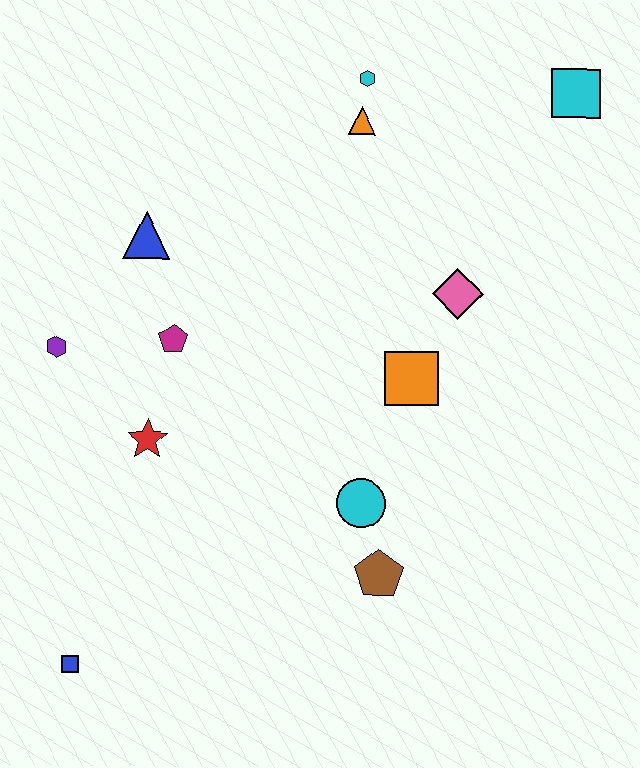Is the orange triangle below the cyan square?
Yes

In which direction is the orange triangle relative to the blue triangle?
The orange triangle is to the right of the blue triangle.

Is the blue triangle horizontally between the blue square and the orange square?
Yes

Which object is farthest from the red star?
The cyan square is farthest from the red star.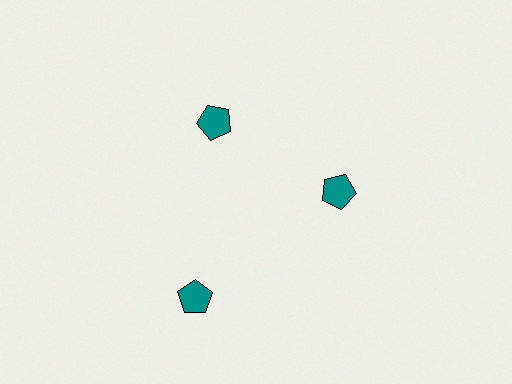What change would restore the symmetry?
The symmetry would be restored by moving it inward, back onto the ring so that all 3 pentagons sit at equal angles and equal distance from the center.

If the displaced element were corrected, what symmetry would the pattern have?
It would have 3-fold rotational symmetry — the pattern would map onto itself every 120 degrees.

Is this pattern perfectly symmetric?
No. The 3 teal pentagons are arranged in a ring, but one element near the 7 o'clock position is pushed outward from the center, breaking the 3-fold rotational symmetry.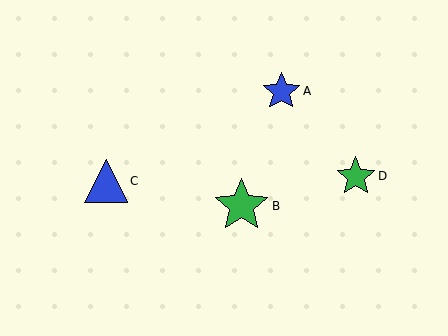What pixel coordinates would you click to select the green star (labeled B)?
Click at (241, 206) to select the green star B.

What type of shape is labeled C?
Shape C is a blue triangle.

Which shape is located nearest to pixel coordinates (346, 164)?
The green star (labeled D) at (356, 176) is nearest to that location.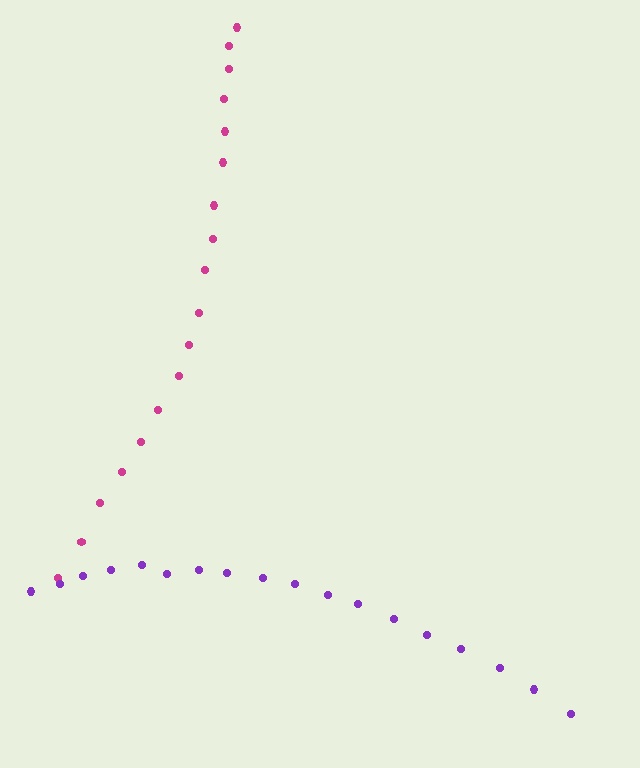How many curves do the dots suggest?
There are 2 distinct paths.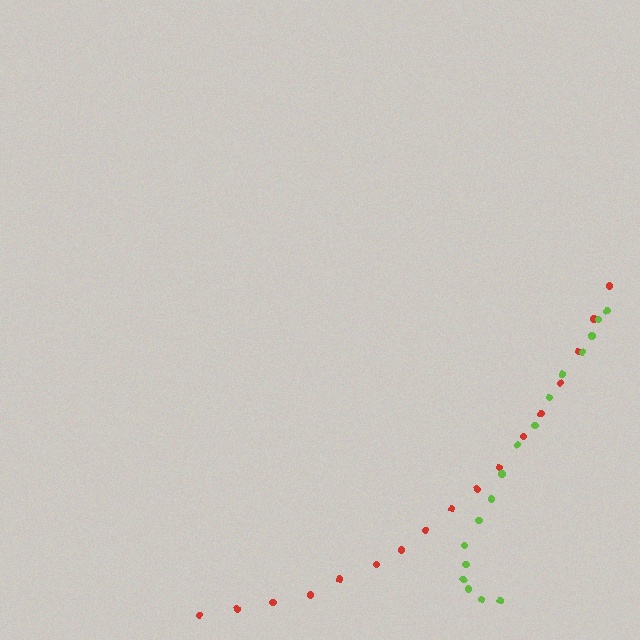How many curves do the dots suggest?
There are 2 distinct paths.